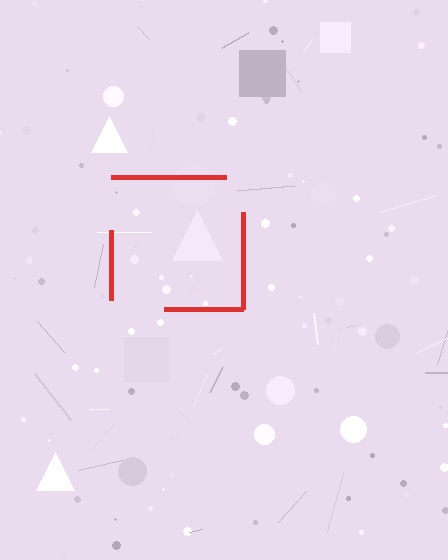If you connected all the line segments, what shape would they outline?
They would outline a square.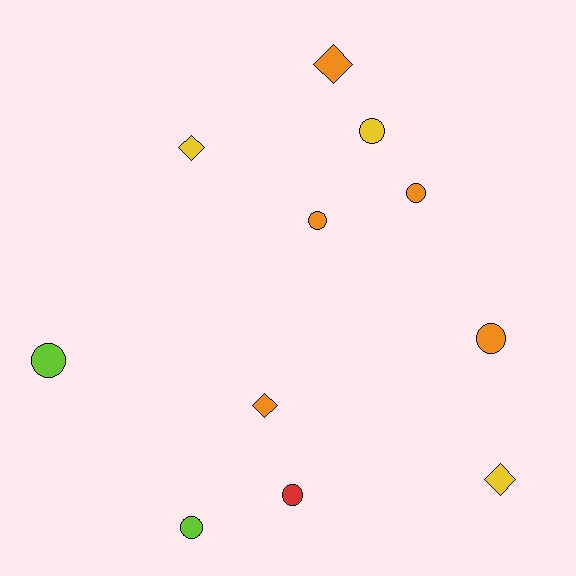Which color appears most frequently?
Orange, with 5 objects.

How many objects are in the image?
There are 11 objects.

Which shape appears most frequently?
Circle, with 7 objects.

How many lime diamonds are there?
There are no lime diamonds.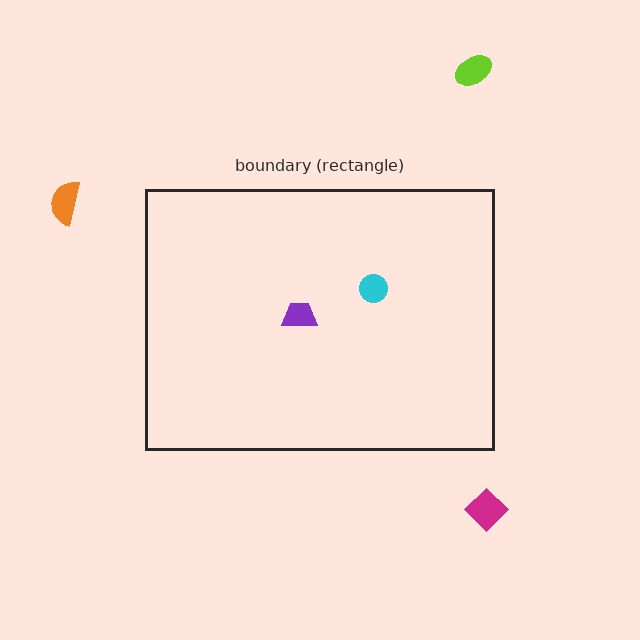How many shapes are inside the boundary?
2 inside, 3 outside.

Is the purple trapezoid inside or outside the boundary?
Inside.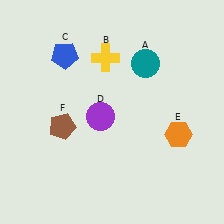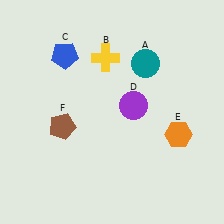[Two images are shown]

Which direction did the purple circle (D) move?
The purple circle (D) moved right.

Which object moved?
The purple circle (D) moved right.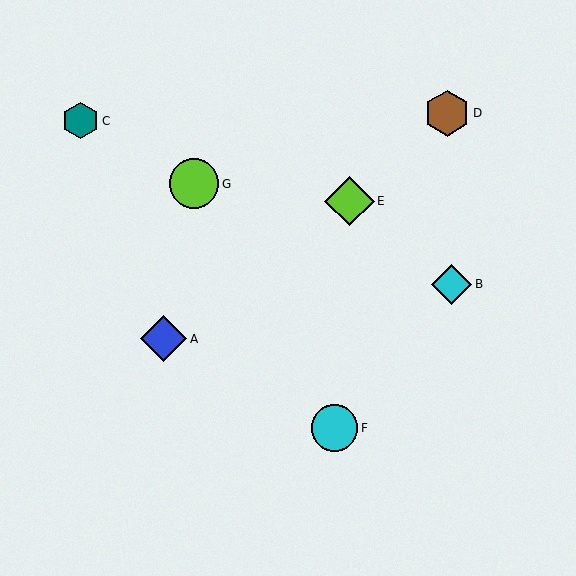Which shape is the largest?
The lime circle (labeled G) is the largest.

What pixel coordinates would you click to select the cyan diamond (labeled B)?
Click at (451, 284) to select the cyan diamond B.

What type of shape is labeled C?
Shape C is a teal hexagon.